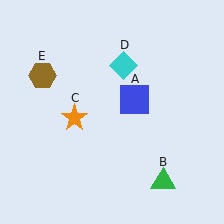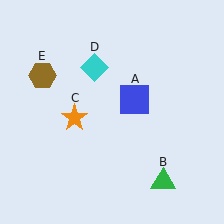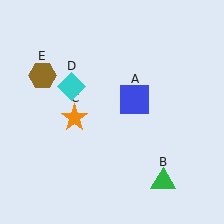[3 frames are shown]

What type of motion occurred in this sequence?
The cyan diamond (object D) rotated counterclockwise around the center of the scene.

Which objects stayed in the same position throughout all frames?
Blue square (object A) and green triangle (object B) and orange star (object C) and brown hexagon (object E) remained stationary.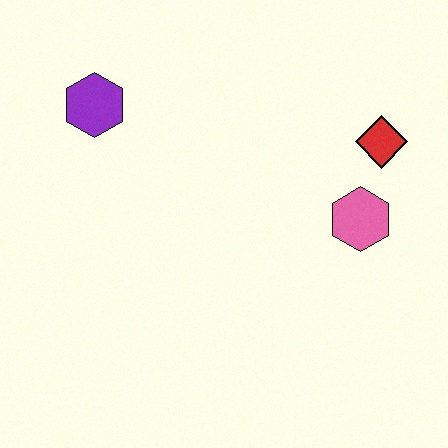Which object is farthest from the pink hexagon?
The purple hexagon is farthest from the pink hexagon.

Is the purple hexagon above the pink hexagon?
Yes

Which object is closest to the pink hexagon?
The red diamond is closest to the pink hexagon.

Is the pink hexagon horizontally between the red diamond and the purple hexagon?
Yes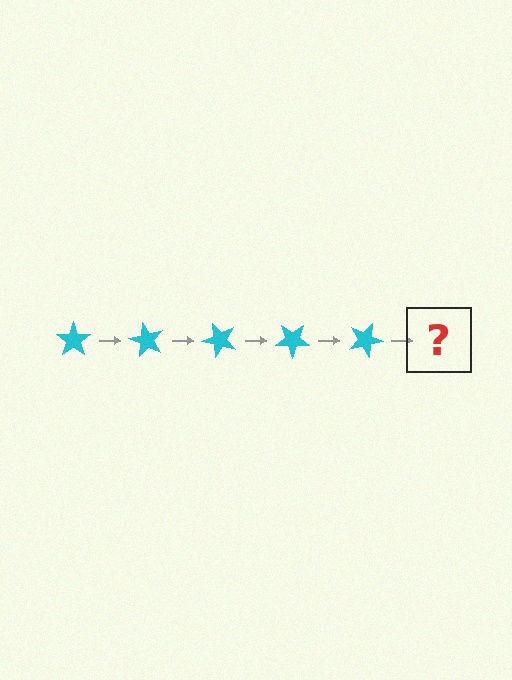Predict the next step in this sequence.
The next step is a cyan star rotated 300 degrees.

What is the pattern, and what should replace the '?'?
The pattern is that the star rotates 60 degrees each step. The '?' should be a cyan star rotated 300 degrees.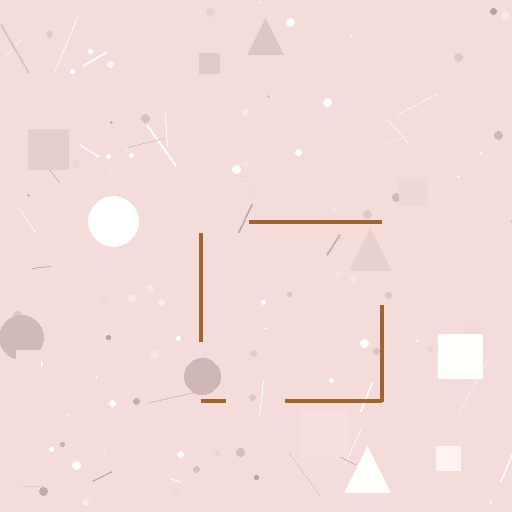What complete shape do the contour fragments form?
The contour fragments form a square.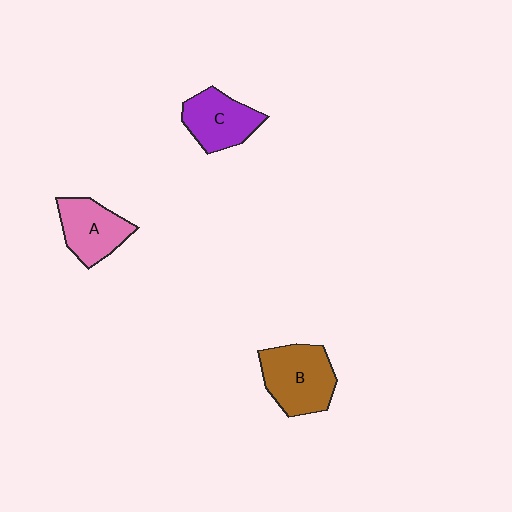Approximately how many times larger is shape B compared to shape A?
Approximately 1.3 times.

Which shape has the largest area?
Shape B (brown).